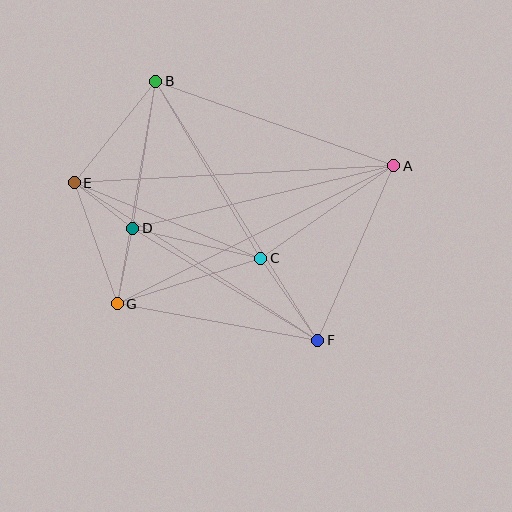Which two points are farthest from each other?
Points A and E are farthest from each other.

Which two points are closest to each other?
Points D and E are closest to each other.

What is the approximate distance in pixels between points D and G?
The distance between D and G is approximately 77 pixels.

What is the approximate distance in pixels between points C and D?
The distance between C and D is approximately 132 pixels.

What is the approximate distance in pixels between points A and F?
The distance between A and F is approximately 190 pixels.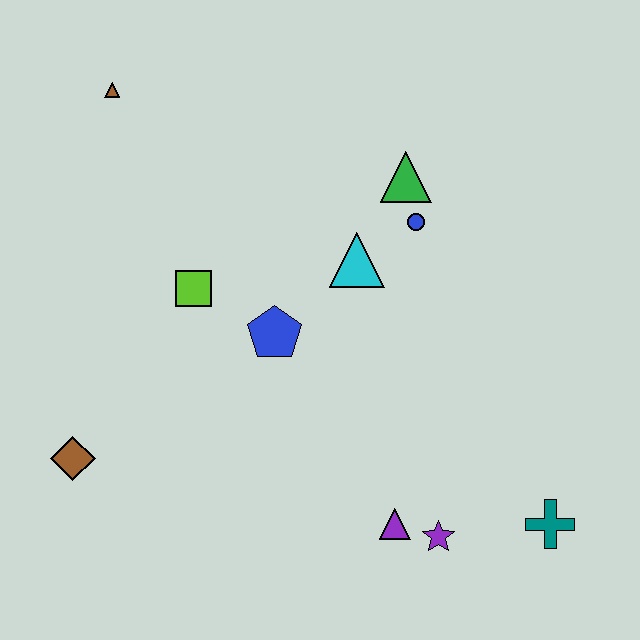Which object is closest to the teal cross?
The purple star is closest to the teal cross.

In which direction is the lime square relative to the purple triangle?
The lime square is above the purple triangle.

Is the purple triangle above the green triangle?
No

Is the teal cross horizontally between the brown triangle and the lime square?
No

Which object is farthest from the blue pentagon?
The teal cross is farthest from the blue pentagon.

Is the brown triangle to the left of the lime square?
Yes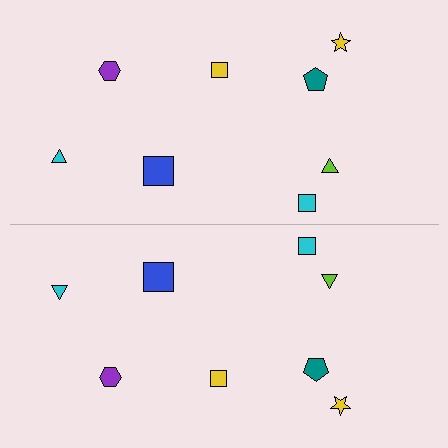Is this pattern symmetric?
Yes, this pattern has bilateral (reflection) symmetry.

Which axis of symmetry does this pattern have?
The pattern has a horizontal axis of symmetry running through the center of the image.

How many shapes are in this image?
There are 16 shapes in this image.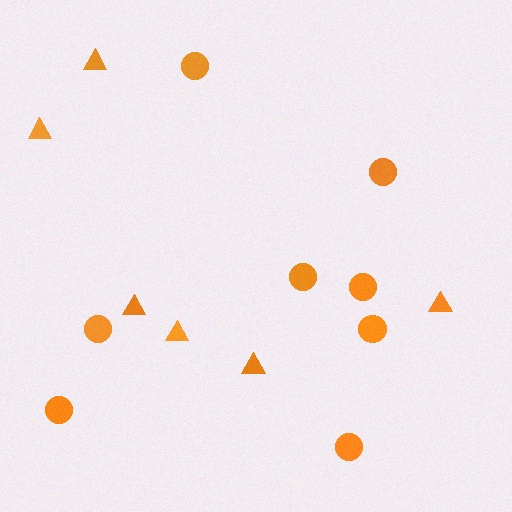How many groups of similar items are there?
There are 2 groups: one group of circles (8) and one group of triangles (6).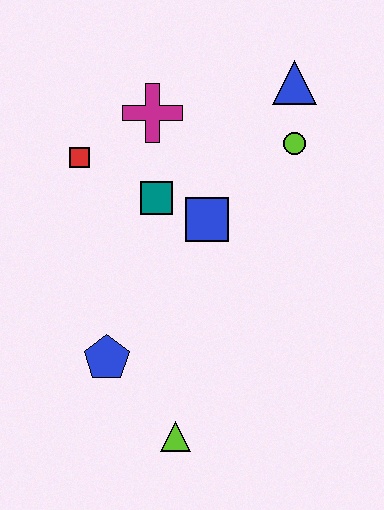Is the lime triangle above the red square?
No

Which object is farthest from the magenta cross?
The lime triangle is farthest from the magenta cross.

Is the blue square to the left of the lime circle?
Yes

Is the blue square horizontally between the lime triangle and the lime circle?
Yes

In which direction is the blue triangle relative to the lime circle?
The blue triangle is above the lime circle.